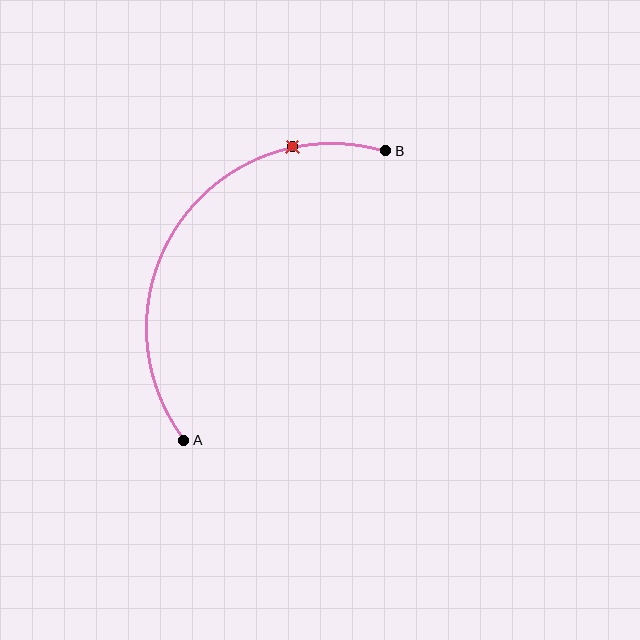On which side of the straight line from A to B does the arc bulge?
The arc bulges above and to the left of the straight line connecting A and B.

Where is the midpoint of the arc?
The arc midpoint is the point on the curve farthest from the straight line joining A and B. It sits above and to the left of that line.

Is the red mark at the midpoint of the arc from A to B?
No. The red mark lies on the arc but is closer to endpoint B. The arc midpoint would be at the point on the curve equidistant along the arc from both A and B.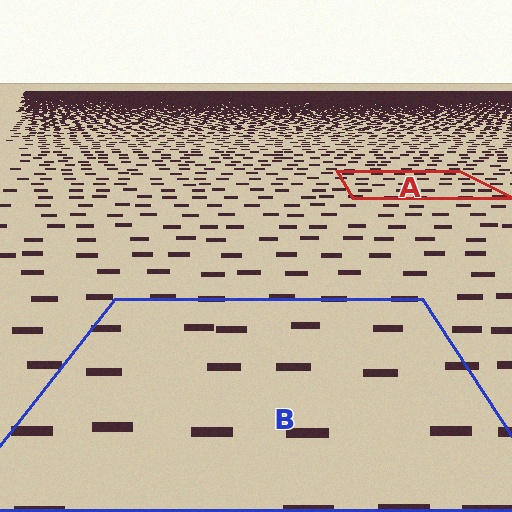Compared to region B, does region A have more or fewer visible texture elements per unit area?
Region A has more texture elements per unit area — they are packed more densely because it is farther away.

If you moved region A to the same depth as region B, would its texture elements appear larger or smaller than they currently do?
They would appear larger. At a closer depth, the same texture elements are projected at a bigger on-screen size.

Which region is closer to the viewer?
Region B is closer. The texture elements there are larger and more spread out.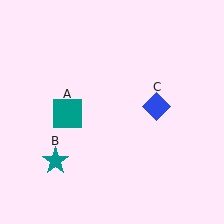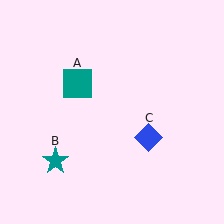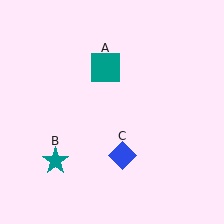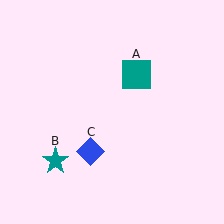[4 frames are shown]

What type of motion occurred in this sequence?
The teal square (object A), blue diamond (object C) rotated clockwise around the center of the scene.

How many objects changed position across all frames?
2 objects changed position: teal square (object A), blue diamond (object C).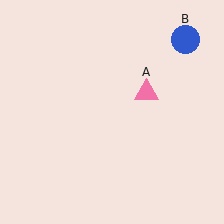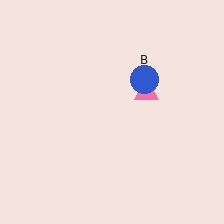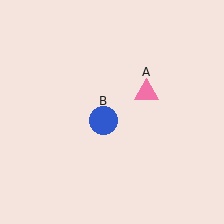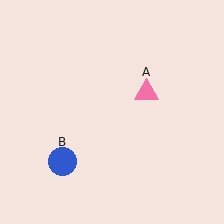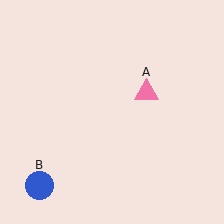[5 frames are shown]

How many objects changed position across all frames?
1 object changed position: blue circle (object B).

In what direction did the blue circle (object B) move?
The blue circle (object B) moved down and to the left.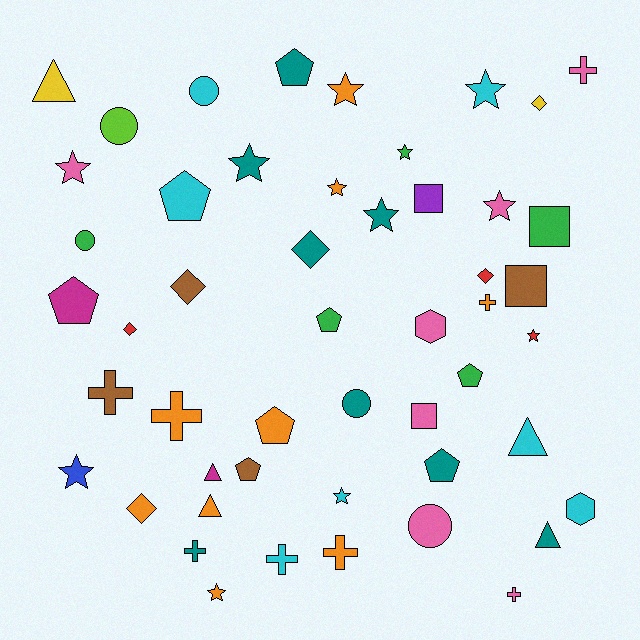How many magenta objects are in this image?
There are 2 magenta objects.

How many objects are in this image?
There are 50 objects.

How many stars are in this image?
There are 12 stars.